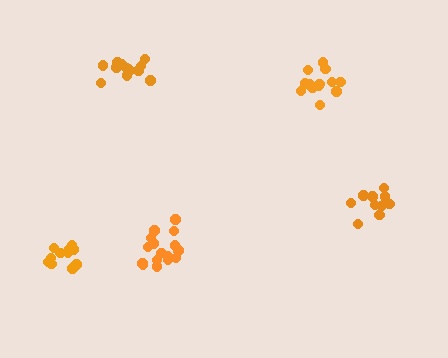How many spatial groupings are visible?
There are 5 spatial groupings.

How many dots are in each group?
Group 1: 13 dots, Group 2: 12 dots, Group 3: 16 dots, Group 4: 13 dots, Group 5: 11 dots (65 total).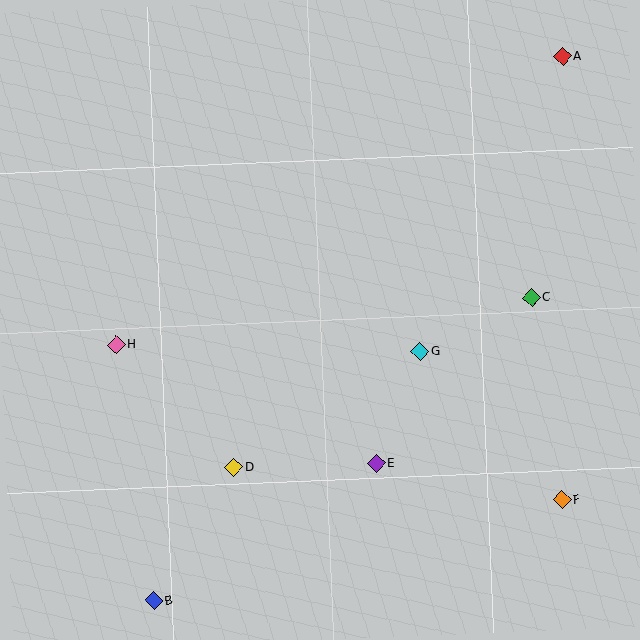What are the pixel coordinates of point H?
Point H is at (116, 345).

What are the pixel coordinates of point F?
Point F is at (562, 500).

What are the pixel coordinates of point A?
Point A is at (563, 57).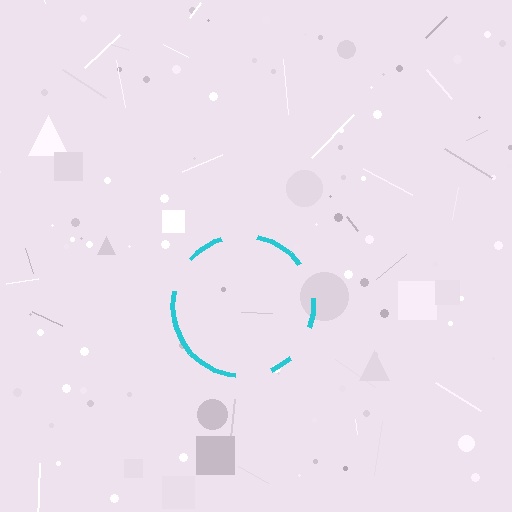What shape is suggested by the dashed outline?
The dashed outline suggests a circle.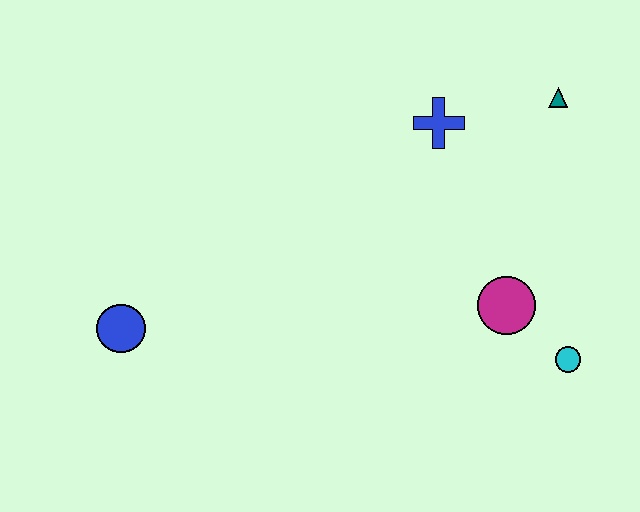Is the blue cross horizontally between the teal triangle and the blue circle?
Yes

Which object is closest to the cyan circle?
The magenta circle is closest to the cyan circle.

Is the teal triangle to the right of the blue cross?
Yes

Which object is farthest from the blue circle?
The teal triangle is farthest from the blue circle.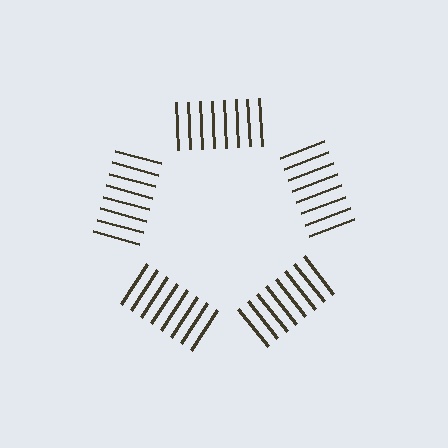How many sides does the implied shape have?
5 sides — the line-ends trace a pentagon.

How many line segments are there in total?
40 — 8 along each of the 5 edges.